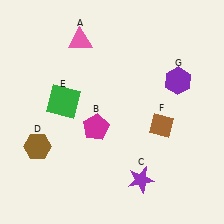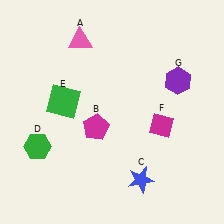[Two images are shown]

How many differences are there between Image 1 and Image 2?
There are 3 differences between the two images.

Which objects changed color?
C changed from purple to blue. D changed from brown to green. F changed from brown to magenta.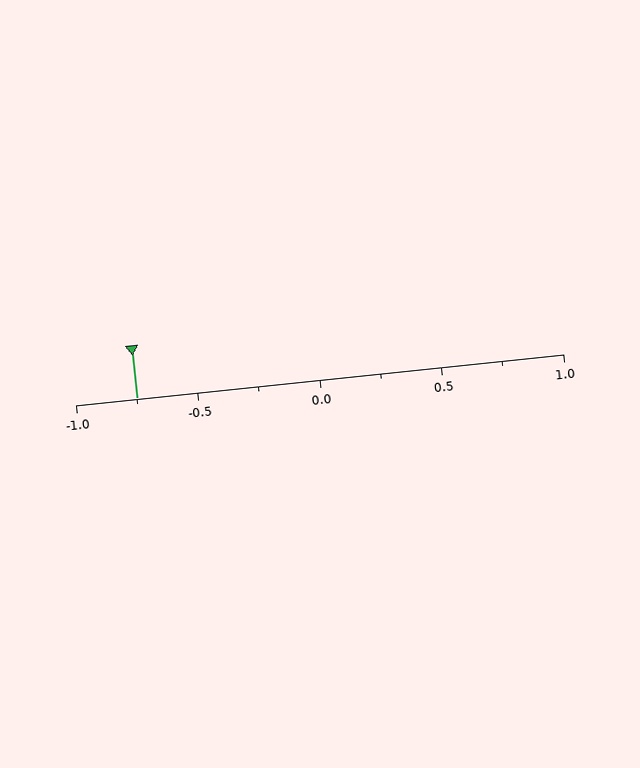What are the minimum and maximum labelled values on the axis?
The axis runs from -1.0 to 1.0.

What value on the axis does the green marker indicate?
The marker indicates approximately -0.75.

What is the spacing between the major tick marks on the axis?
The major ticks are spaced 0.5 apart.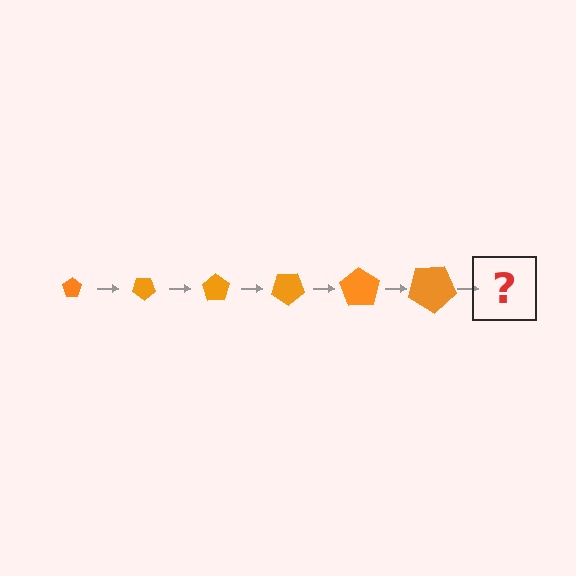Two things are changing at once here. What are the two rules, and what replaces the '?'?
The two rules are that the pentagon grows larger each step and it rotates 35 degrees each step. The '?' should be a pentagon, larger than the previous one and rotated 210 degrees from the start.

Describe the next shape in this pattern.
It should be a pentagon, larger than the previous one and rotated 210 degrees from the start.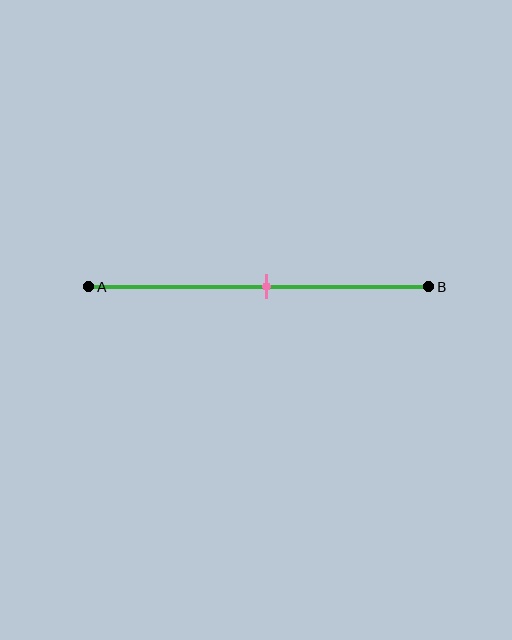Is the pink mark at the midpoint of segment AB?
Yes, the mark is approximately at the midpoint.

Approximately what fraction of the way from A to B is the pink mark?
The pink mark is approximately 50% of the way from A to B.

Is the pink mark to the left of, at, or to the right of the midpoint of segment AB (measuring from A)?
The pink mark is approximately at the midpoint of segment AB.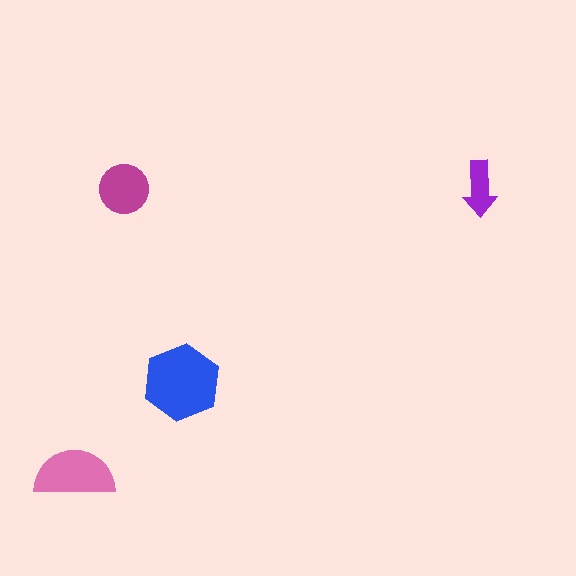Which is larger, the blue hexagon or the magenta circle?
The blue hexagon.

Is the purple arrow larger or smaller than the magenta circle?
Smaller.